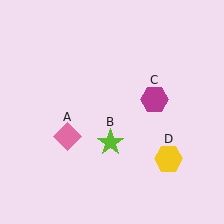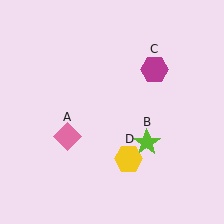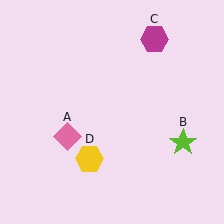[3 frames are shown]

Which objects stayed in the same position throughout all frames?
Pink diamond (object A) remained stationary.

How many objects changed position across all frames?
3 objects changed position: lime star (object B), magenta hexagon (object C), yellow hexagon (object D).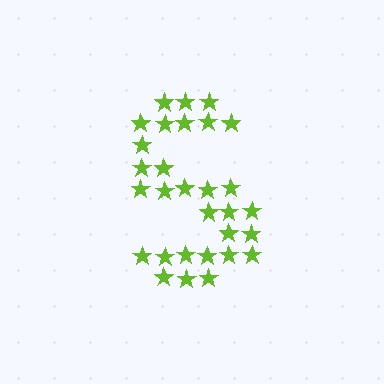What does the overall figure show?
The overall figure shows the letter S.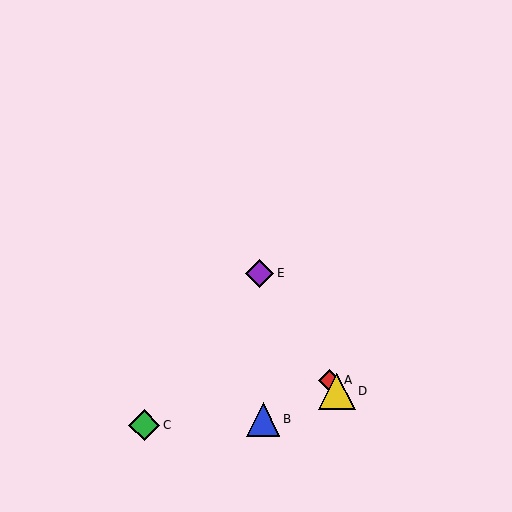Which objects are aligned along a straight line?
Objects A, D, E are aligned along a straight line.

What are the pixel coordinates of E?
Object E is at (260, 273).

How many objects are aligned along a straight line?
3 objects (A, D, E) are aligned along a straight line.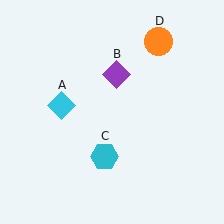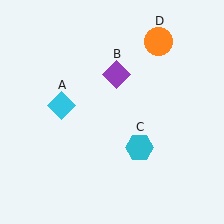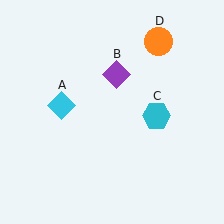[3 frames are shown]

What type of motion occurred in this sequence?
The cyan hexagon (object C) rotated counterclockwise around the center of the scene.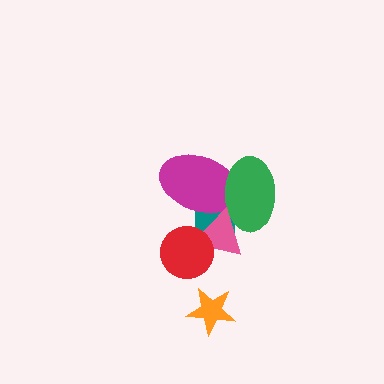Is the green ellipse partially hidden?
Yes, it is partially covered by another shape.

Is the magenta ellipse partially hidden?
Yes, it is partially covered by another shape.